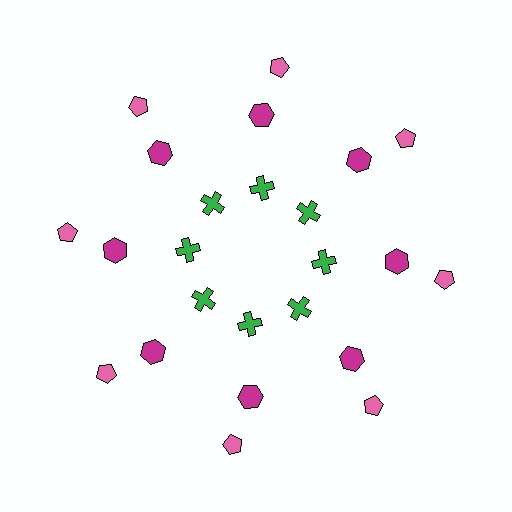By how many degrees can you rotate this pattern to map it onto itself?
The pattern maps onto itself every 45 degrees of rotation.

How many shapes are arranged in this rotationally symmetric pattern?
There are 24 shapes, arranged in 8 groups of 3.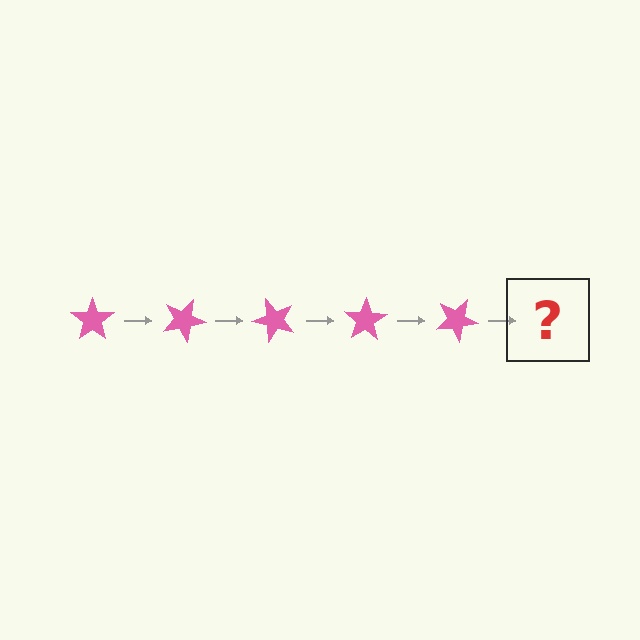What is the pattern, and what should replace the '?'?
The pattern is that the star rotates 25 degrees each step. The '?' should be a pink star rotated 125 degrees.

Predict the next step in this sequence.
The next step is a pink star rotated 125 degrees.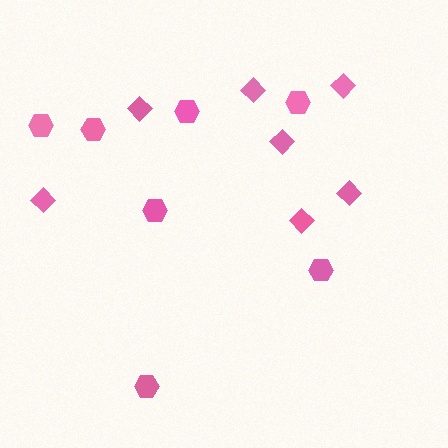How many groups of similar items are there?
There are 2 groups: one group of diamonds (7) and one group of hexagons (7).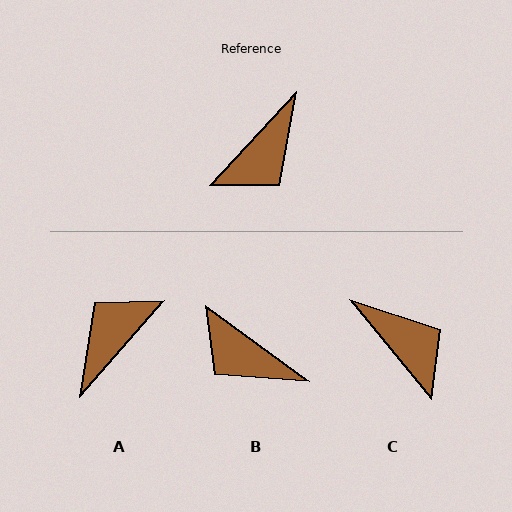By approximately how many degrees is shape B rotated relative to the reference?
Approximately 84 degrees clockwise.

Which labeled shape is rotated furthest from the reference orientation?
A, about 179 degrees away.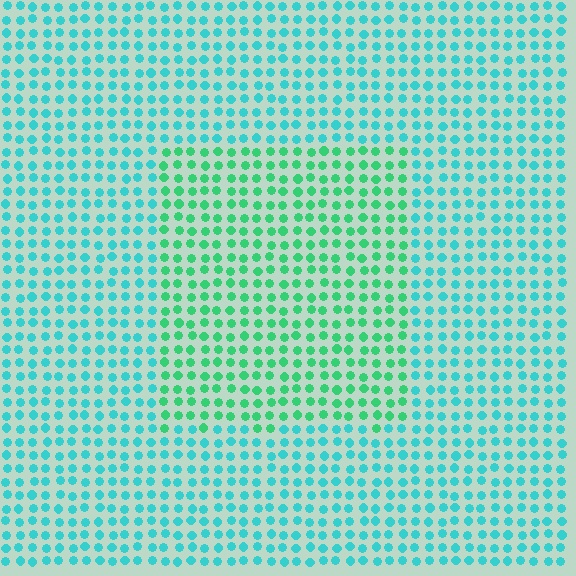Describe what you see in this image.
The image is filled with small cyan elements in a uniform arrangement. A rectangle-shaped region is visible where the elements are tinted to a slightly different hue, forming a subtle color boundary.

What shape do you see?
I see a rectangle.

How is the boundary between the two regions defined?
The boundary is defined purely by a slight shift in hue (about 35 degrees). Spacing, size, and orientation are identical on both sides.